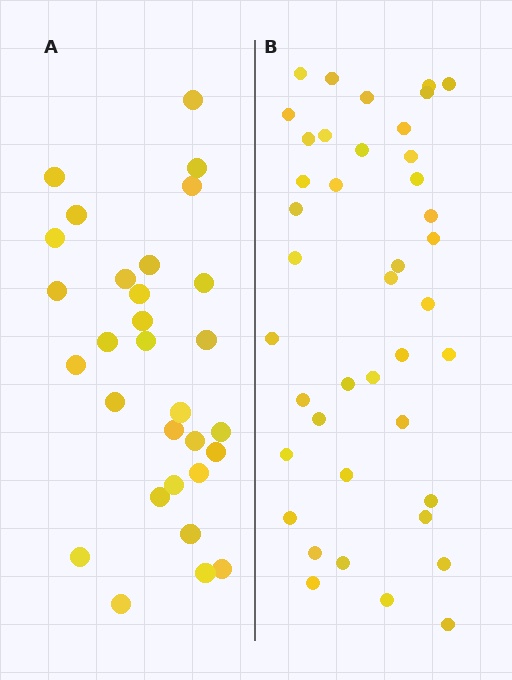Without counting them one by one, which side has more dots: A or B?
Region B (the right region) has more dots.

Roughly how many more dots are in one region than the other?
Region B has roughly 12 or so more dots than region A.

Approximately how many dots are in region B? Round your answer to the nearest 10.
About 40 dots. (The exact count is 41, which rounds to 40.)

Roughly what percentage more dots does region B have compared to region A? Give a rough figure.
About 35% more.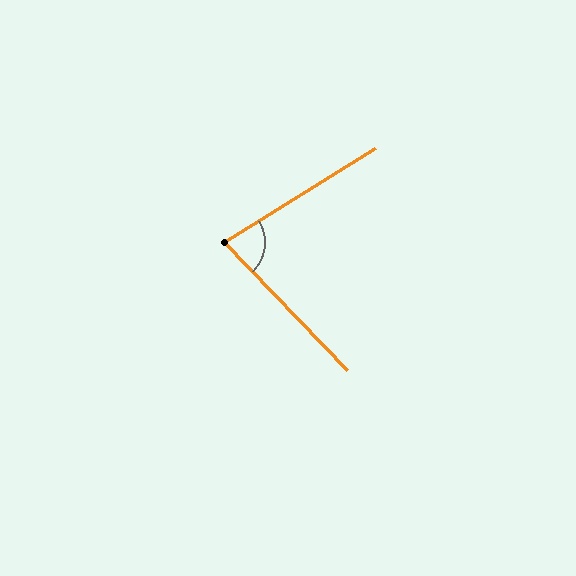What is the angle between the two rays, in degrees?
Approximately 78 degrees.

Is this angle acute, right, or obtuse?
It is acute.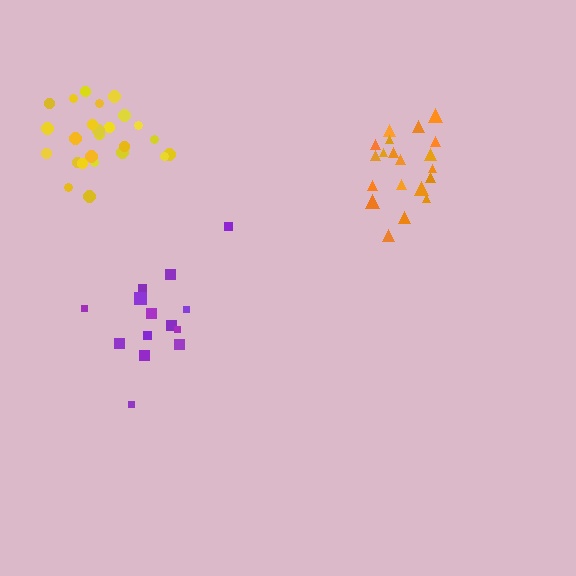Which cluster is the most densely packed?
Orange.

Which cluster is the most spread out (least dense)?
Purple.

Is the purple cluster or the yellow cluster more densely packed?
Yellow.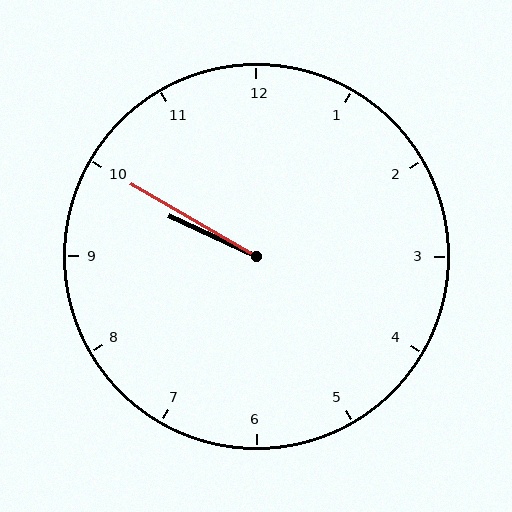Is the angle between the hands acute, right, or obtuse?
It is acute.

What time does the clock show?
9:50.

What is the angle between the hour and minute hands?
Approximately 5 degrees.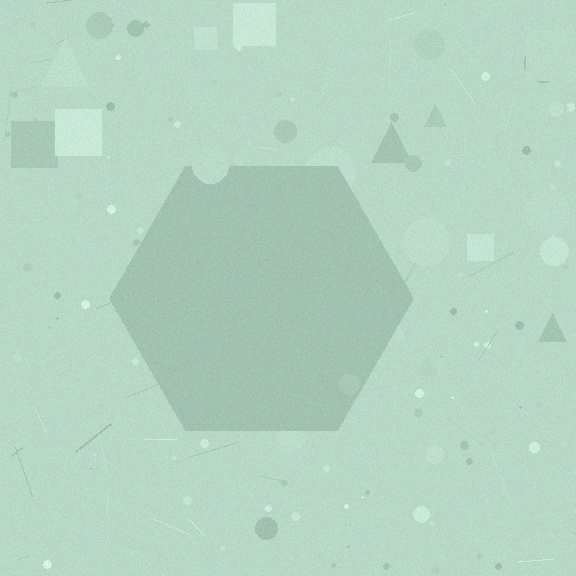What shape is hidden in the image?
A hexagon is hidden in the image.